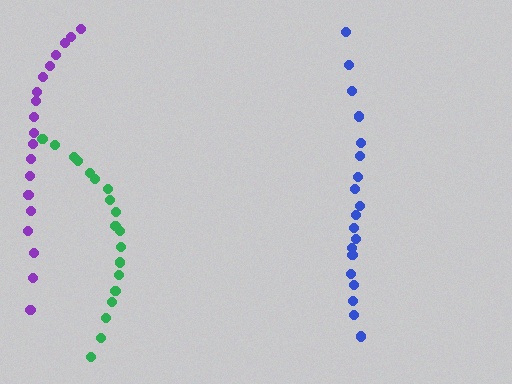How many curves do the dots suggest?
There are 3 distinct paths.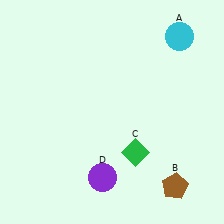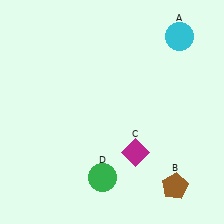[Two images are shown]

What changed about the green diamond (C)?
In Image 1, C is green. In Image 2, it changed to magenta.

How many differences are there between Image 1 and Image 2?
There are 2 differences between the two images.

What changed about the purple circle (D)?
In Image 1, D is purple. In Image 2, it changed to green.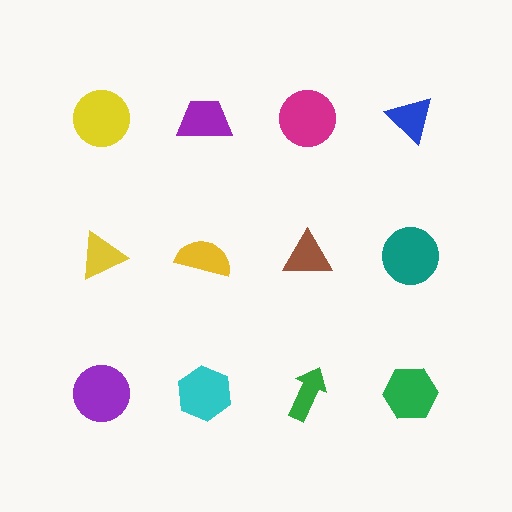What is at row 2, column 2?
A yellow semicircle.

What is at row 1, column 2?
A purple trapezoid.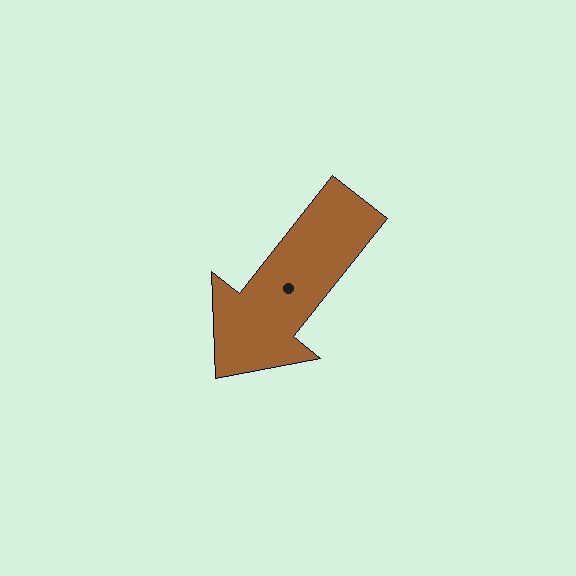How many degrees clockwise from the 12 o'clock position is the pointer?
Approximately 218 degrees.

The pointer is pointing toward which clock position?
Roughly 7 o'clock.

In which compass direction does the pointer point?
Southwest.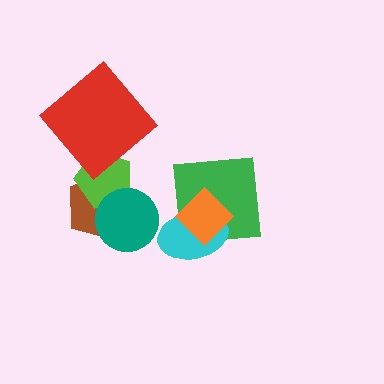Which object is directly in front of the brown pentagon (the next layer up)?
The lime pentagon is directly in front of the brown pentagon.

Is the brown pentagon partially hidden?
Yes, it is partially covered by another shape.